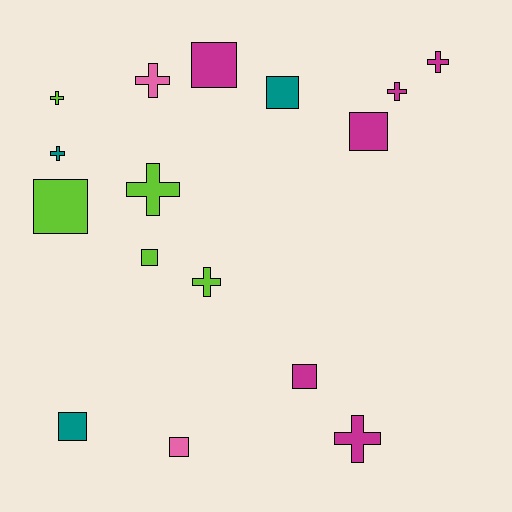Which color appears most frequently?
Magenta, with 6 objects.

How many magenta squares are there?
There are 3 magenta squares.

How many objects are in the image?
There are 16 objects.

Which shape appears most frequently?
Cross, with 8 objects.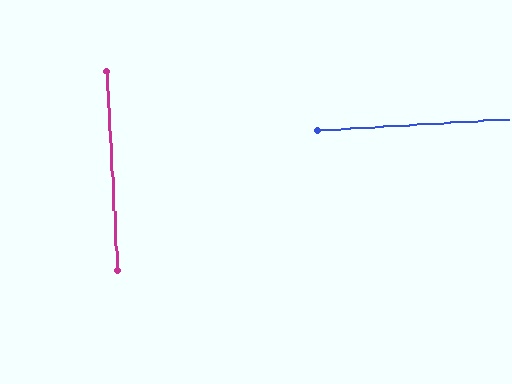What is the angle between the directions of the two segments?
Approximately 89 degrees.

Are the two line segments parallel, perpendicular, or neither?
Perpendicular — they meet at approximately 89°.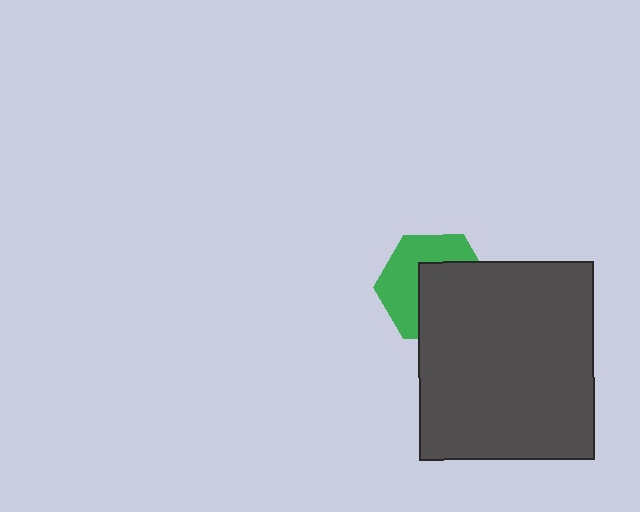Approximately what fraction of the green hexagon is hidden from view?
Roughly 53% of the green hexagon is hidden behind the dark gray rectangle.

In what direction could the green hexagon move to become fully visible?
The green hexagon could move toward the upper-left. That would shift it out from behind the dark gray rectangle entirely.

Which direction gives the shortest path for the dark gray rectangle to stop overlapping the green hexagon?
Moving toward the lower-right gives the shortest separation.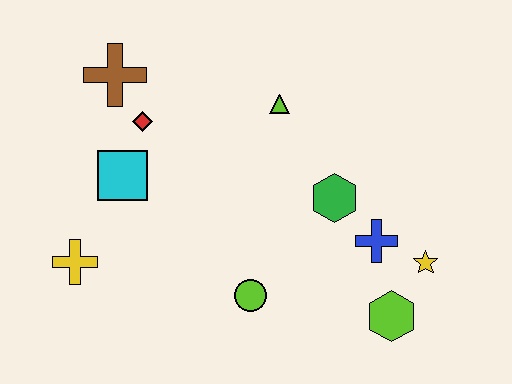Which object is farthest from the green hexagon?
The yellow cross is farthest from the green hexagon.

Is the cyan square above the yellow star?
Yes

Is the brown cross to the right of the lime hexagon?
No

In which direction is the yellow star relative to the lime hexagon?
The yellow star is above the lime hexagon.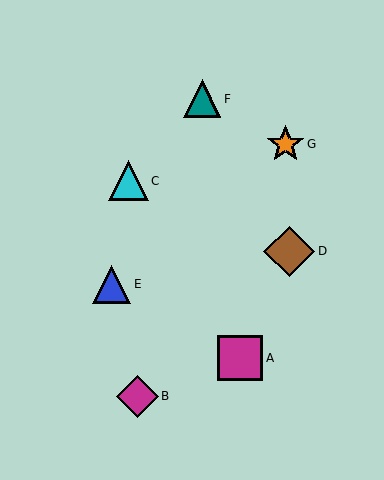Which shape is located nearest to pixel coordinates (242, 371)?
The magenta square (labeled A) at (240, 358) is nearest to that location.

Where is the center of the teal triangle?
The center of the teal triangle is at (202, 99).